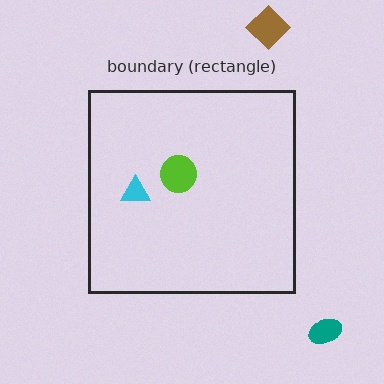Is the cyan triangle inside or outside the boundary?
Inside.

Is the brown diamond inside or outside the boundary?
Outside.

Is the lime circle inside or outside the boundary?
Inside.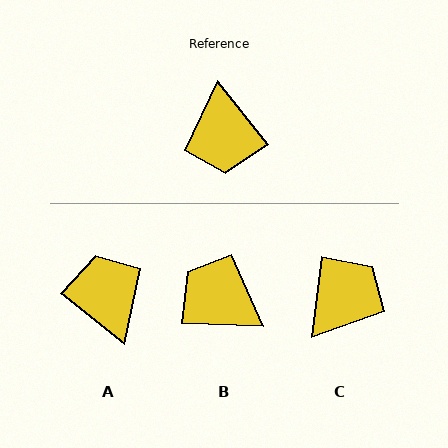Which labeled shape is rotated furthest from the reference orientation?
A, about 167 degrees away.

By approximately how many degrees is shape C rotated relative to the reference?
Approximately 135 degrees counter-clockwise.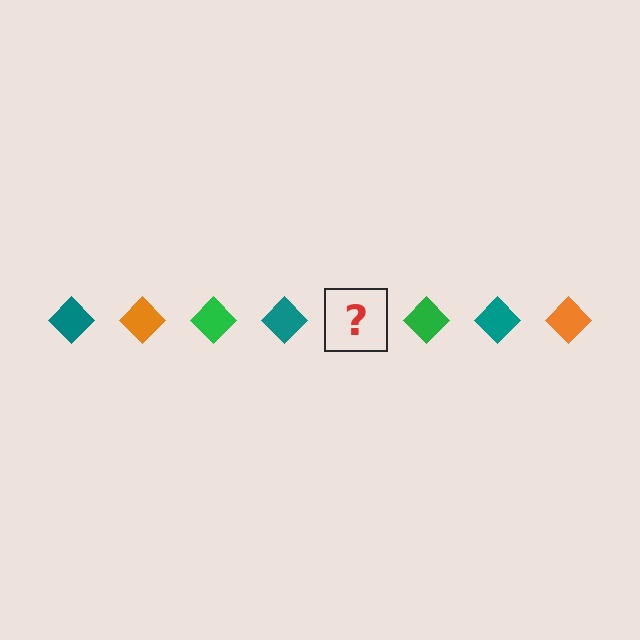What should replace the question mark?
The question mark should be replaced with an orange diamond.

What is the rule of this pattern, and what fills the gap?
The rule is that the pattern cycles through teal, orange, green diamonds. The gap should be filled with an orange diamond.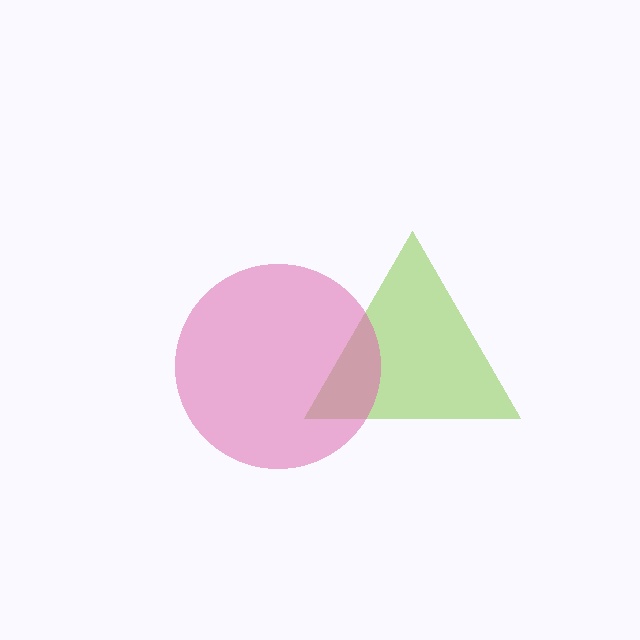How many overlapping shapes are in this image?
There are 2 overlapping shapes in the image.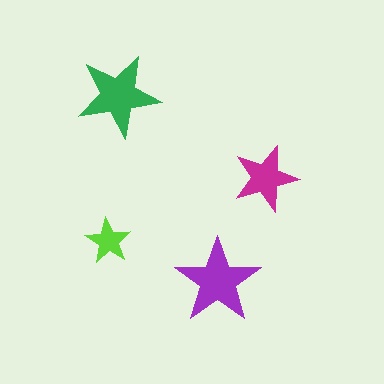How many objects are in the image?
There are 4 objects in the image.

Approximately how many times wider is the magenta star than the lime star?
About 1.5 times wider.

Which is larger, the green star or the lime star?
The green one.